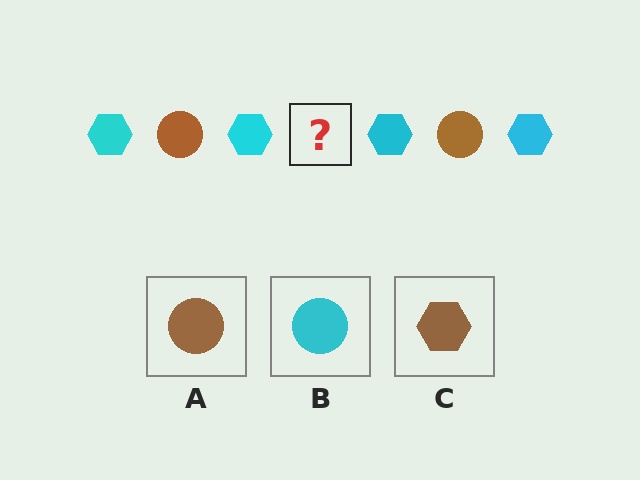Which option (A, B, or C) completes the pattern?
A.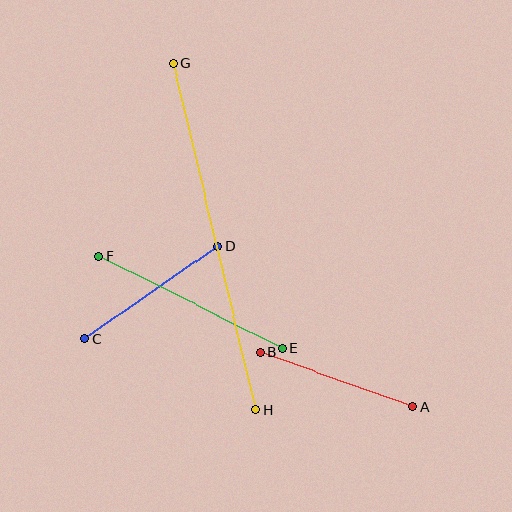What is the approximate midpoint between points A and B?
The midpoint is at approximately (336, 380) pixels.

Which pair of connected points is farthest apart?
Points G and H are farthest apart.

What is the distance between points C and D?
The distance is approximately 162 pixels.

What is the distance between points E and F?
The distance is approximately 205 pixels.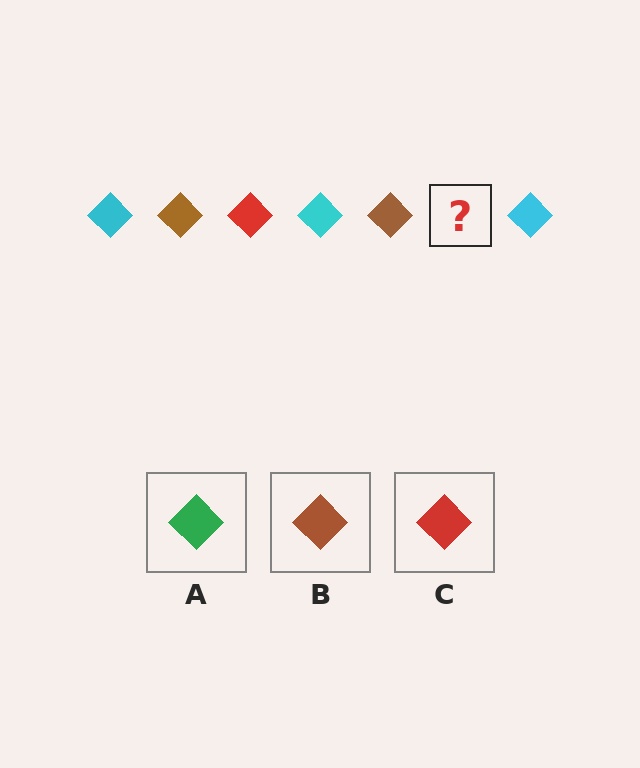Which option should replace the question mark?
Option C.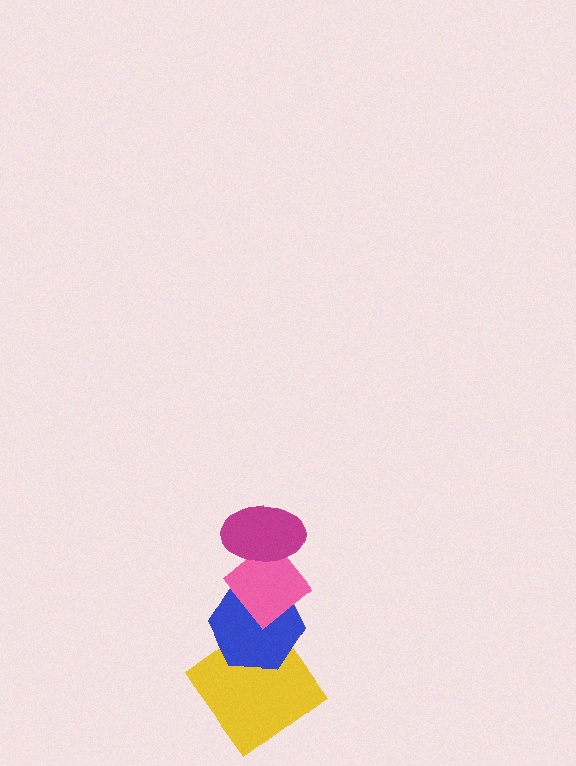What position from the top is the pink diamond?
The pink diamond is 2nd from the top.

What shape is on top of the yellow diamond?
The blue hexagon is on top of the yellow diamond.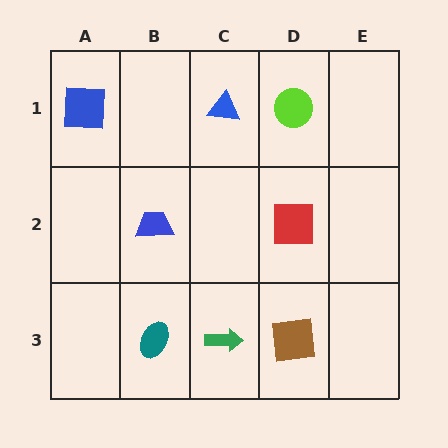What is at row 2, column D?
A red square.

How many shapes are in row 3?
3 shapes.